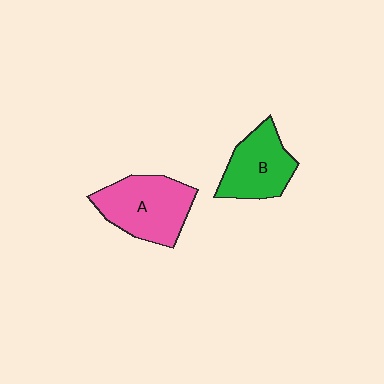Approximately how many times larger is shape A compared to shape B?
Approximately 1.2 times.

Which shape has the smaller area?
Shape B (green).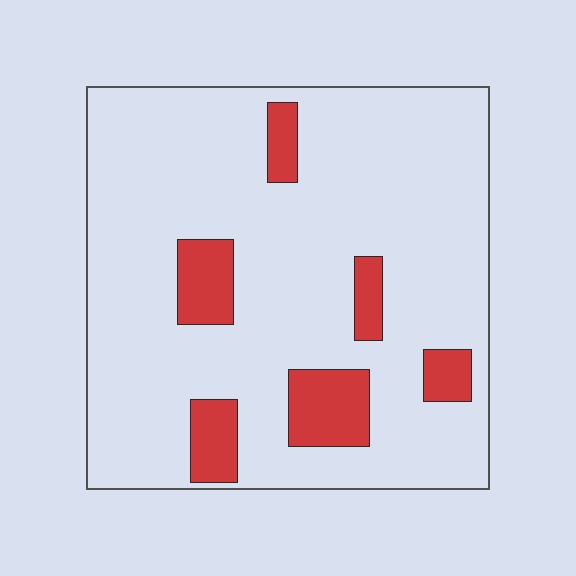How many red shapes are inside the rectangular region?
6.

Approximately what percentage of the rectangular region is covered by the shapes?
Approximately 15%.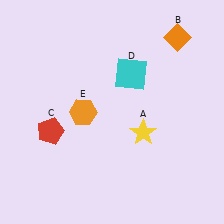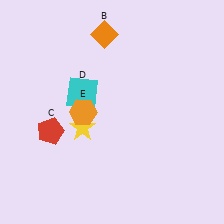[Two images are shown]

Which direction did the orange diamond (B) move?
The orange diamond (B) moved left.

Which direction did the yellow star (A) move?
The yellow star (A) moved left.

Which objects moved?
The objects that moved are: the yellow star (A), the orange diamond (B), the cyan square (D).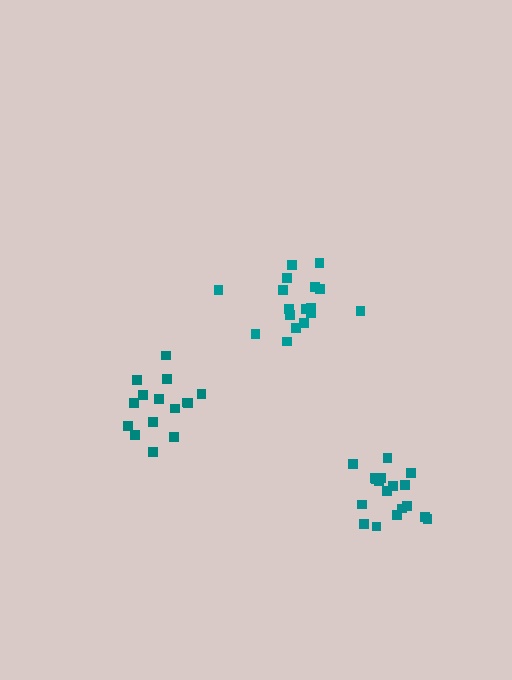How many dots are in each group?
Group 1: 15 dots, Group 2: 17 dots, Group 3: 18 dots (50 total).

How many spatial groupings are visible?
There are 3 spatial groupings.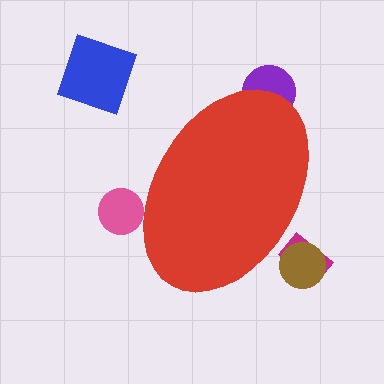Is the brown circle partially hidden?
Yes, the brown circle is partially hidden behind the red ellipse.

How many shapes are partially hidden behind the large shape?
4 shapes are partially hidden.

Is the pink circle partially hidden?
Yes, the pink circle is partially hidden behind the red ellipse.